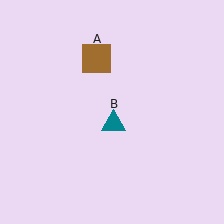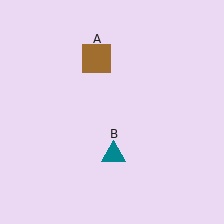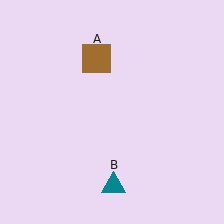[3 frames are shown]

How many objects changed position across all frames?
1 object changed position: teal triangle (object B).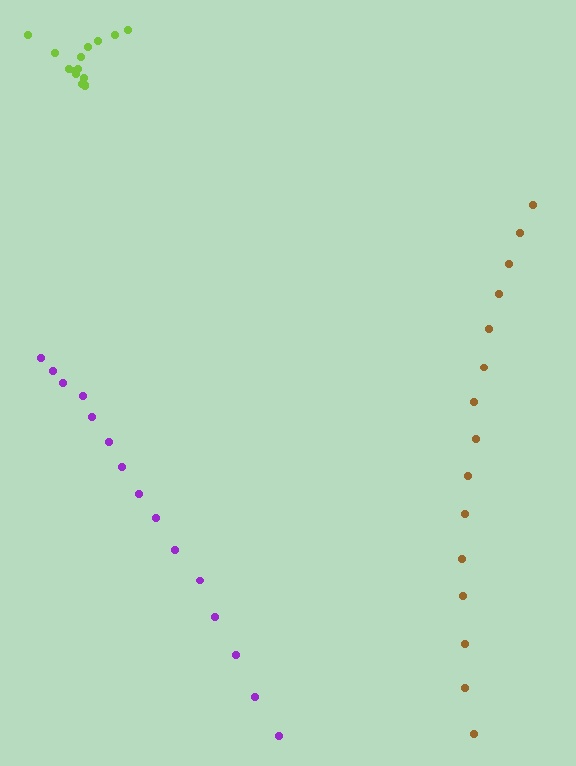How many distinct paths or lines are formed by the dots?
There are 3 distinct paths.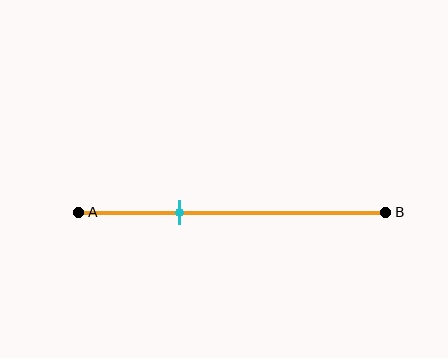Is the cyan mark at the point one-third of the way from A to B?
Yes, the mark is approximately at the one-third point.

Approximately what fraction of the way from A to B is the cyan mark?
The cyan mark is approximately 35% of the way from A to B.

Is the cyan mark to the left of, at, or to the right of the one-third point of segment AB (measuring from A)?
The cyan mark is approximately at the one-third point of segment AB.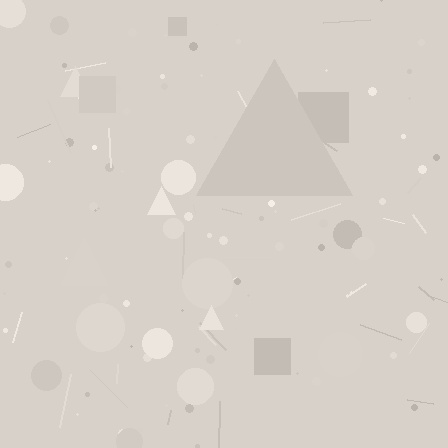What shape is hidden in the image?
A triangle is hidden in the image.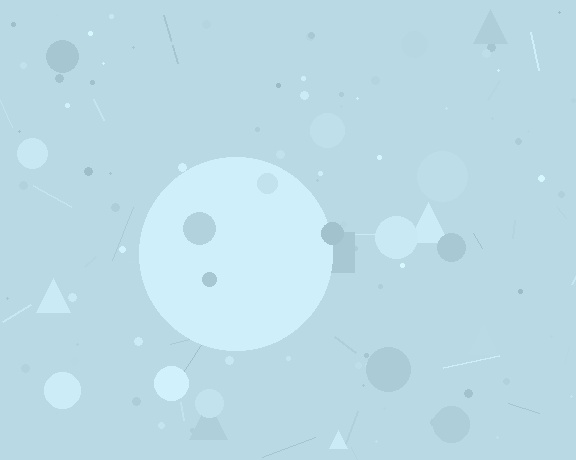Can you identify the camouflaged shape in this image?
The camouflaged shape is a circle.